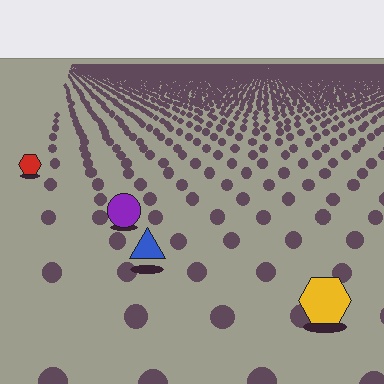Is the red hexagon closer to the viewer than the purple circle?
No. The purple circle is closer — you can tell from the texture gradient: the ground texture is coarser near it.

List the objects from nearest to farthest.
From nearest to farthest: the yellow hexagon, the blue triangle, the purple circle, the red hexagon.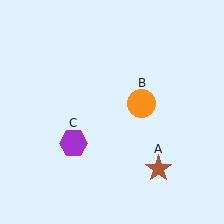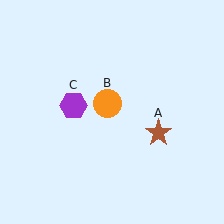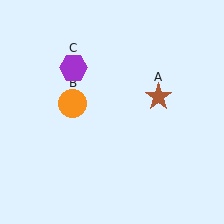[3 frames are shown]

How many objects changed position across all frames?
3 objects changed position: brown star (object A), orange circle (object B), purple hexagon (object C).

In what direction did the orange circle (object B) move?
The orange circle (object B) moved left.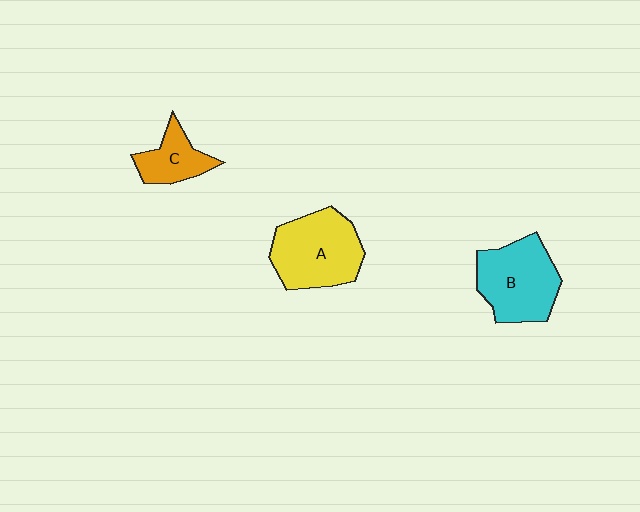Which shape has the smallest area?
Shape C (orange).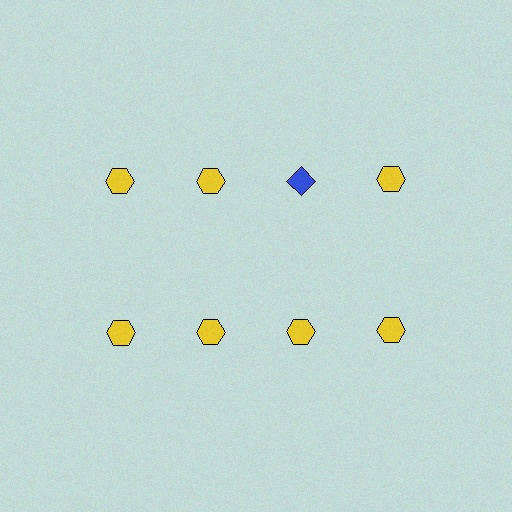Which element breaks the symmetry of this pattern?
The blue diamond in the top row, center column breaks the symmetry. All other shapes are yellow hexagons.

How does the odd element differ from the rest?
It differs in both color (blue instead of yellow) and shape (diamond instead of hexagon).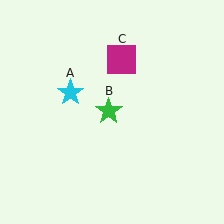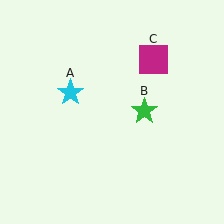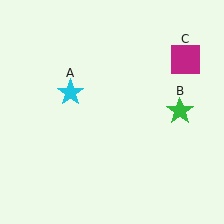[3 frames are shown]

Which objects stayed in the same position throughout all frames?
Cyan star (object A) remained stationary.